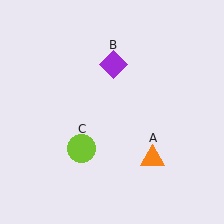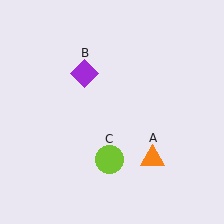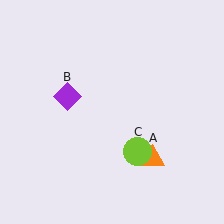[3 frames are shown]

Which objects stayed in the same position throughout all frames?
Orange triangle (object A) remained stationary.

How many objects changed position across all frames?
2 objects changed position: purple diamond (object B), lime circle (object C).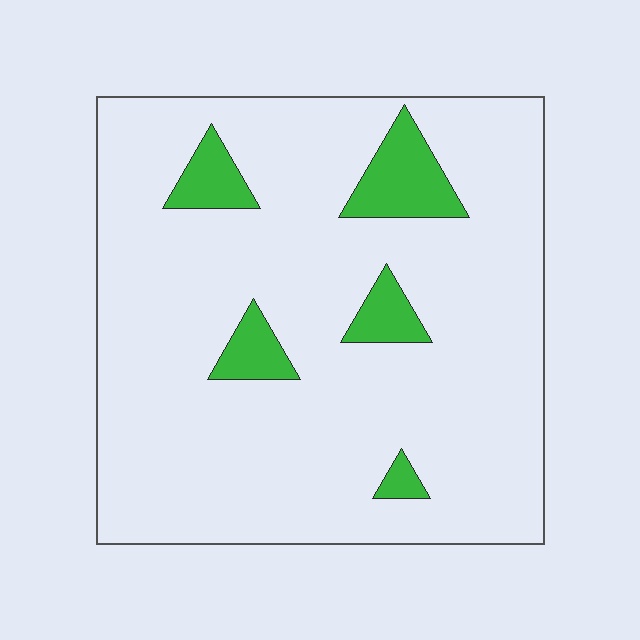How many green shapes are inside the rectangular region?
5.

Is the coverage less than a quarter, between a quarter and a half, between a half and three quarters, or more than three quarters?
Less than a quarter.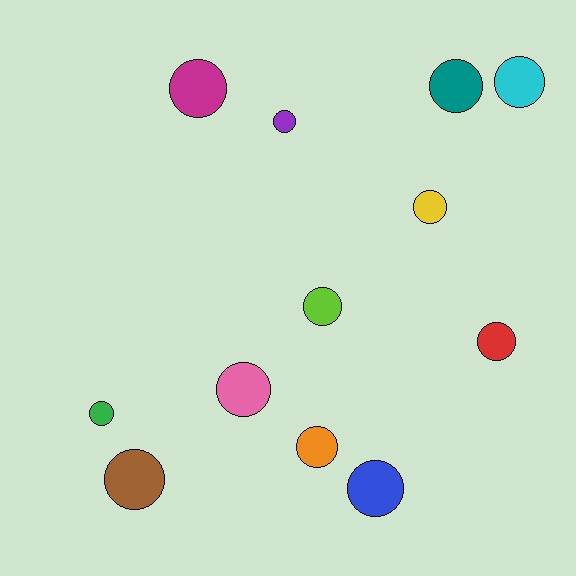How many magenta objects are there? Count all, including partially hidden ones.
There is 1 magenta object.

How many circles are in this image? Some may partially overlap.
There are 12 circles.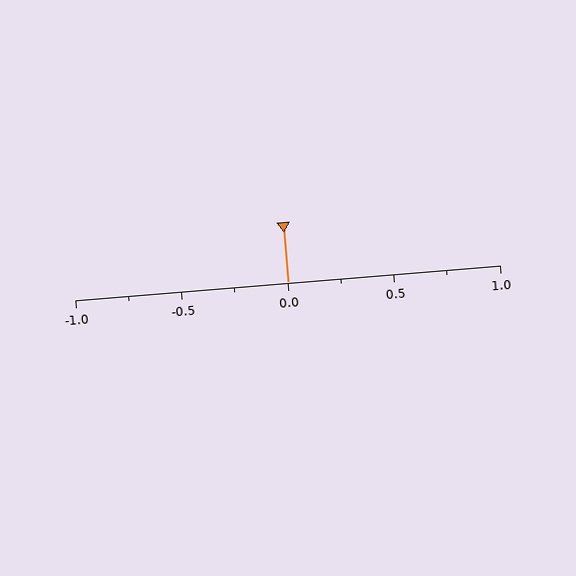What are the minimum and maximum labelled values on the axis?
The axis runs from -1.0 to 1.0.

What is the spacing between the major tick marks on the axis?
The major ticks are spaced 0.5 apart.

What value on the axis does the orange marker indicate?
The marker indicates approximately 0.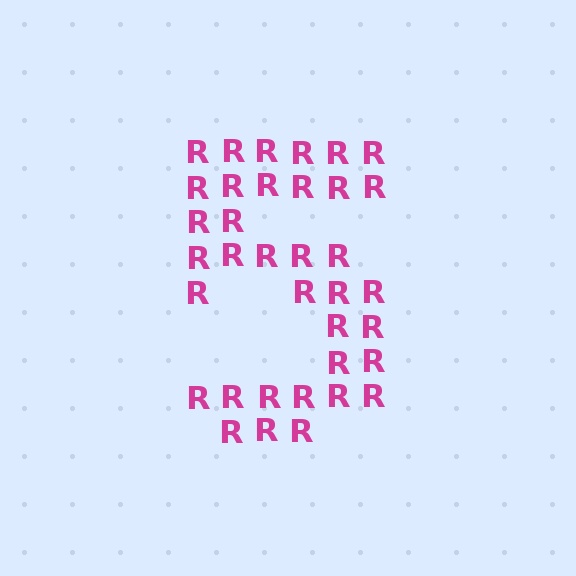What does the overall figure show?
The overall figure shows the digit 5.